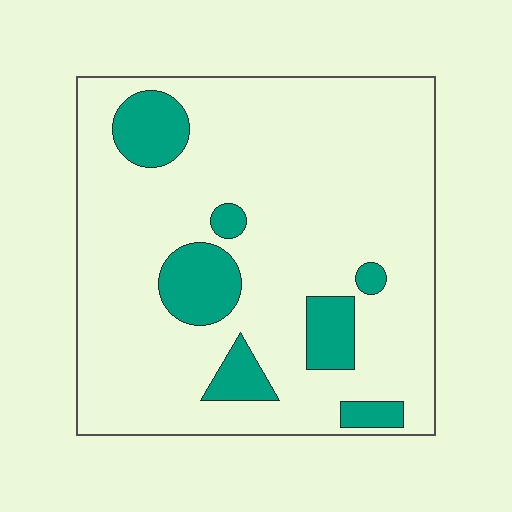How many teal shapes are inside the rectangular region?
7.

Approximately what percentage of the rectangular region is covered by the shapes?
Approximately 15%.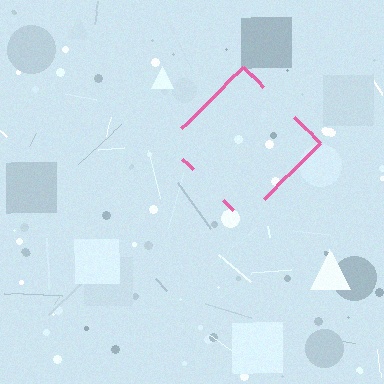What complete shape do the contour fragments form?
The contour fragments form a diamond.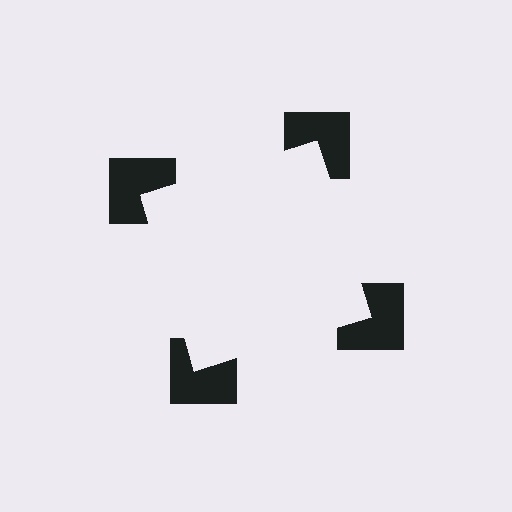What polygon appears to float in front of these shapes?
An illusory square — its edges are inferred from the aligned wedge cuts in the notched squares, not physically drawn.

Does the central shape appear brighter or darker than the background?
It typically appears slightly brighter than the background, even though no actual brightness change is drawn.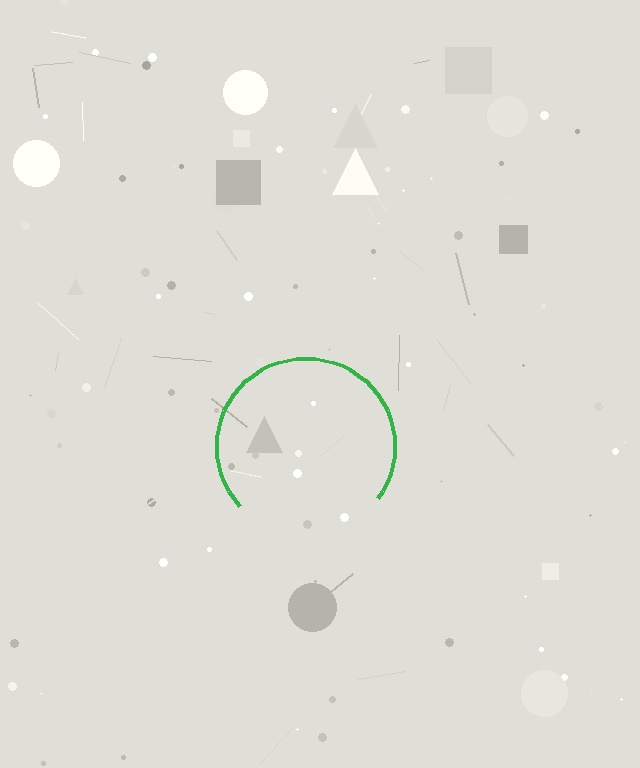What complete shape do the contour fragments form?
The contour fragments form a circle.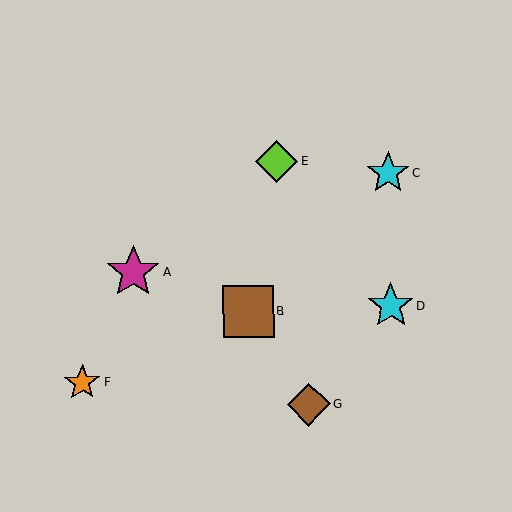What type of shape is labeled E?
Shape E is a lime diamond.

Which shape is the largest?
The magenta star (labeled A) is the largest.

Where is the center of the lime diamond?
The center of the lime diamond is at (277, 161).